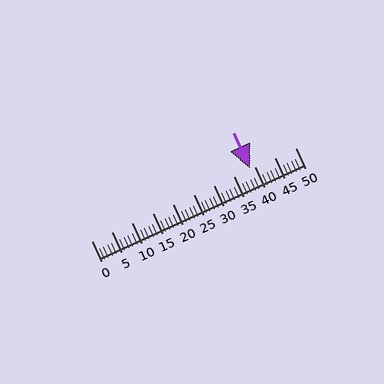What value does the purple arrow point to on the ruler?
The purple arrow points to approximately 39.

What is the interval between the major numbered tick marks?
The major tick marks are spaced 5 units apart.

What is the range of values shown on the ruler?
The ruler shows values from 0 to 50.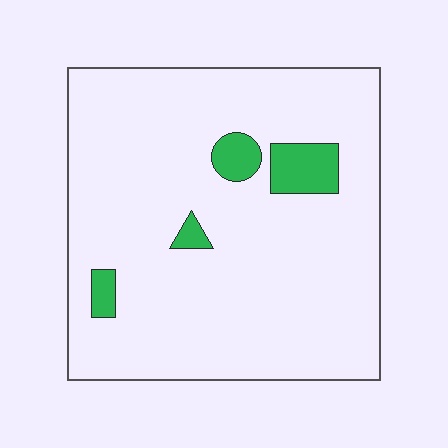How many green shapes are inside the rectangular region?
4.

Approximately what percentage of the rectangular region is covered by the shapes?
Approximately 10%.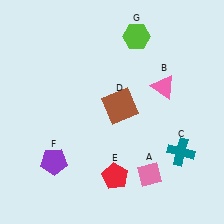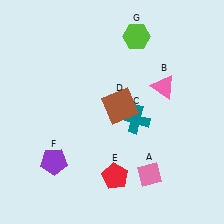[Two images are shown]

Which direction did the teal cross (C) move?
The teal cross (C) moved left.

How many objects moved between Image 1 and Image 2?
1 object moved between the two images.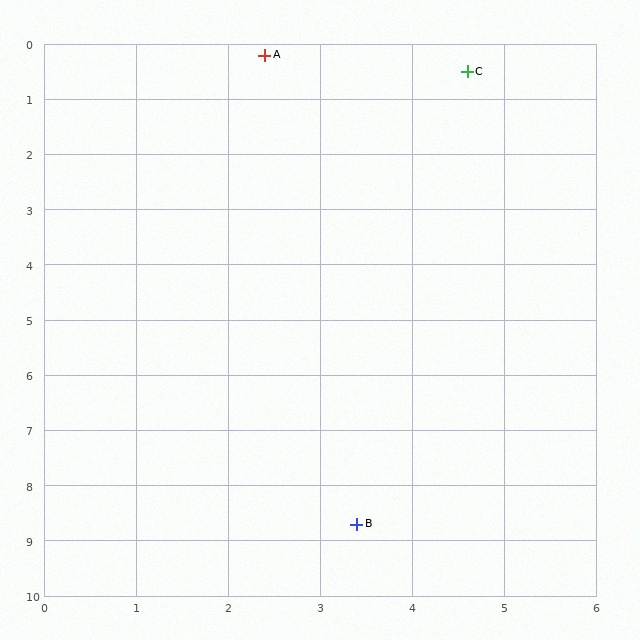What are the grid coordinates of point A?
Point A is at approximately (2.4, 0.2).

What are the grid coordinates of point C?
Point C is at approximately (4.6, 0.5).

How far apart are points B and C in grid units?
Points B and C are about 8.3 grid units apart.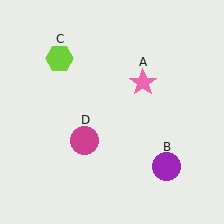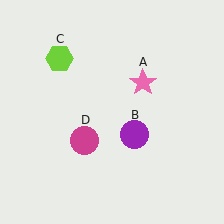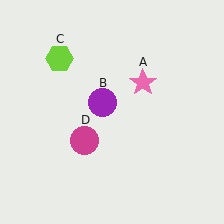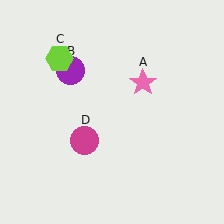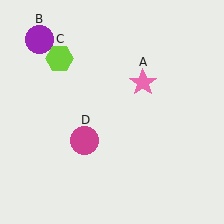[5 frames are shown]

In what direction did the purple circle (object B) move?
The purple circle (object B) moved up and to the left.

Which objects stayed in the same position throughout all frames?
Pink star (object A) and lime hexagon (object C) and magenta circle (object D) remained stationary.